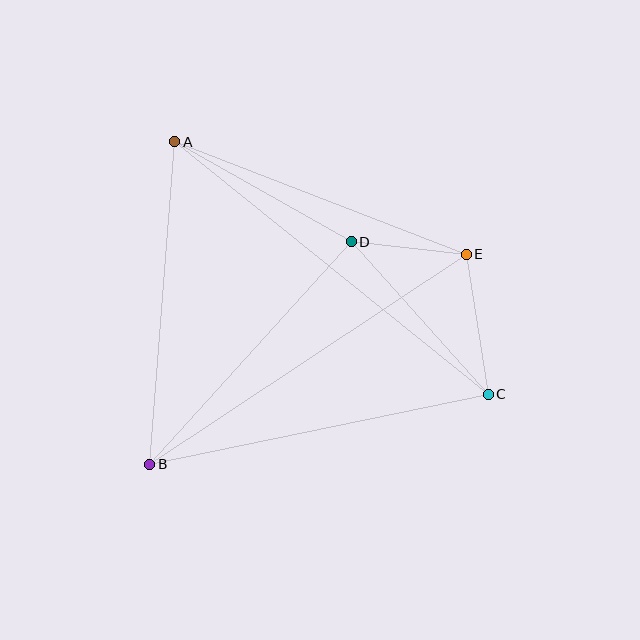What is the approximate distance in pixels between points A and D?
The distance between A and D is approximately 203 pixels.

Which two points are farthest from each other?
Points A and C are farthest from each other.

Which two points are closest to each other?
Points D and E are closest to each other.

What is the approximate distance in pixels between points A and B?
The distance between A and B is approximately 323 pixels.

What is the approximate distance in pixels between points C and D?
The distance between C and D is approximately 205 pixels.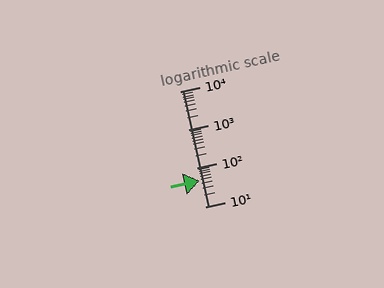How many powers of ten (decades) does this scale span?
The scale spans 3 decades, from 10 to 10000.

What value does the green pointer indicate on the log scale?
The pointer indicates approximately 48.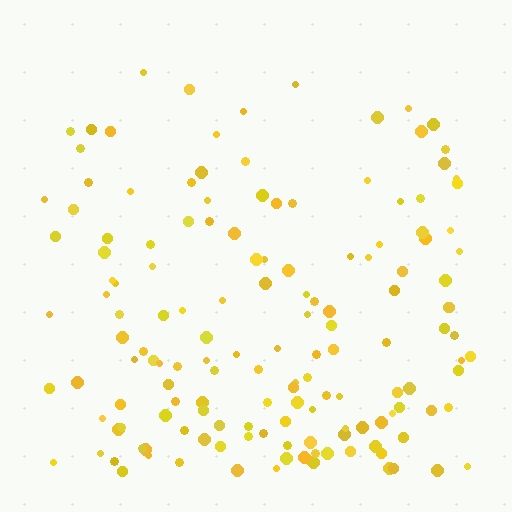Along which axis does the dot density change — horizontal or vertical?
Vertical.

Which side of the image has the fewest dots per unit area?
The top.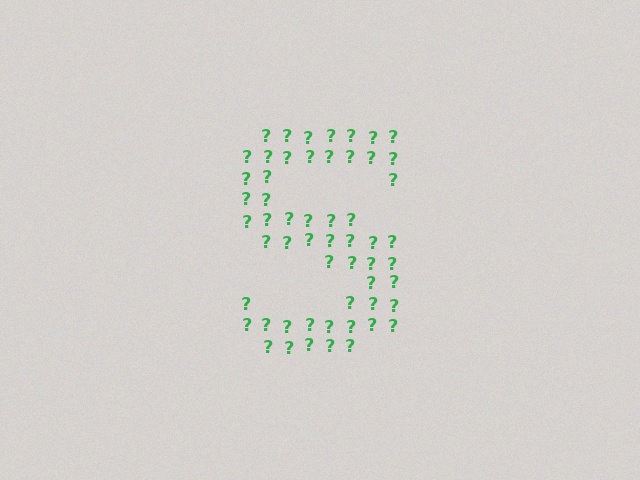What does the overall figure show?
The overall figure shows the letter S.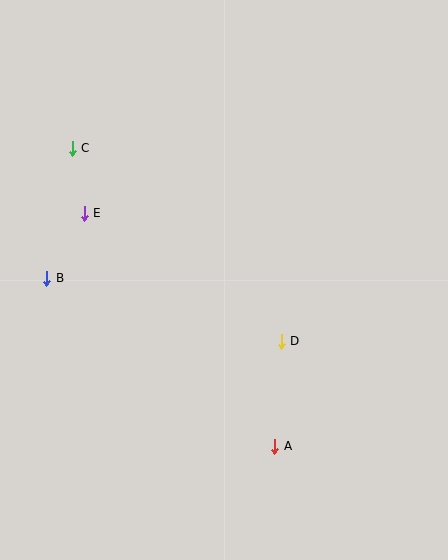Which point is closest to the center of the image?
Point D at (281, 341) is closest to the center.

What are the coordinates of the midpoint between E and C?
The midpoint between E and C is at (78, 181).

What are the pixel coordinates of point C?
Point C is at (72, 148).